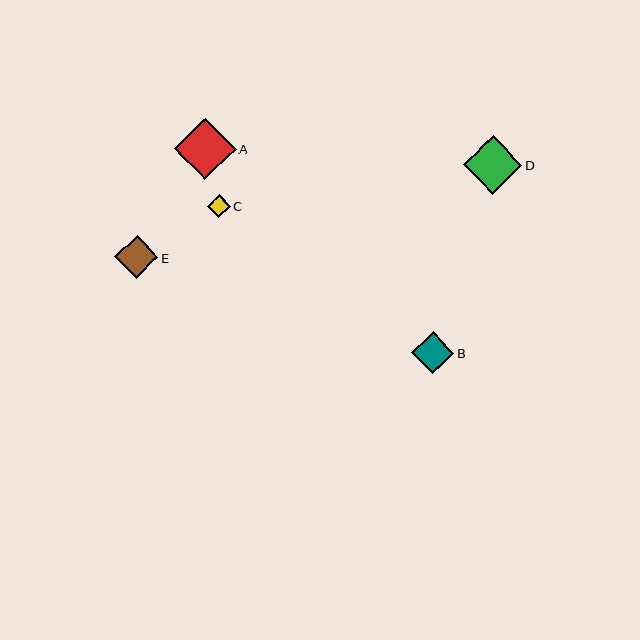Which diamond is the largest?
Diamond A is the largest with a size of approximately 62 pixels.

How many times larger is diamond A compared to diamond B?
Diamond A is approximately 1.5 times the size of diamond B.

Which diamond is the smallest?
Diamond C is the smallest with a size of approximately 23 pixels.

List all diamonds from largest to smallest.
From largest to smallest: A, D, E, B, C.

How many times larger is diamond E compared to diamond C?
Diamond E is approximately 1.9 times the size of diamond C.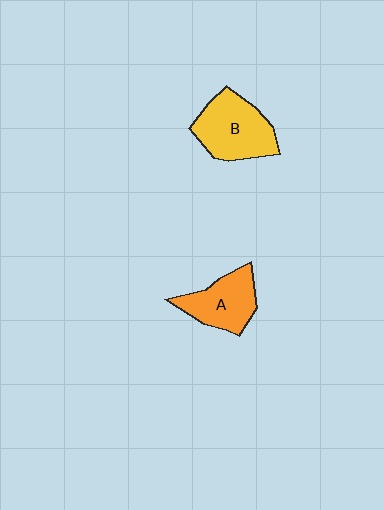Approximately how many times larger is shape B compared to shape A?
Approximately 1.3 times.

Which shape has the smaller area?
Shape A (orange).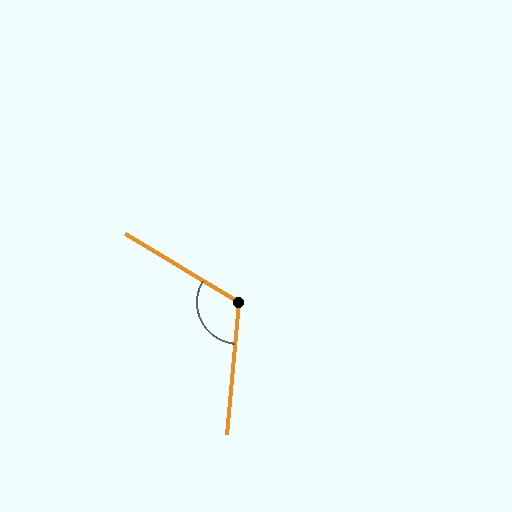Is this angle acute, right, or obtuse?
It is obtuse.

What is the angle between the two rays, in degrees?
Approximately 116 degrees.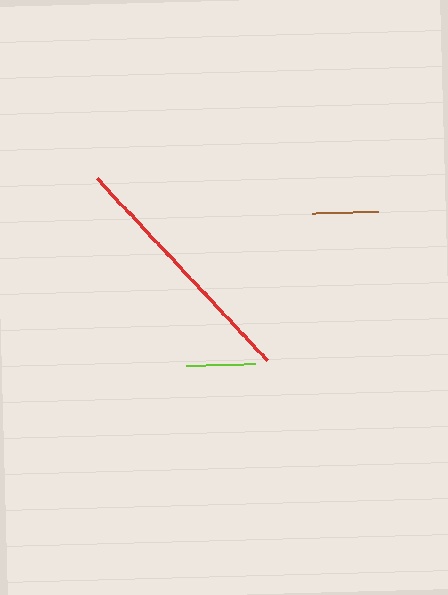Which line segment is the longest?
The red line is the longest at approximately 249 pixels.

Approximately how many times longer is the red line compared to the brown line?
The red line is approximately 3.8 times the length of the brown line.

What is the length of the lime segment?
The lime segment is approximately 70 pixels long.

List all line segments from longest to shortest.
From longest to shortest: red, lime, brown.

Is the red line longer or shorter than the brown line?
The red line is longer than the brown line.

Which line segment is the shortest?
The brown line is the shortest at approximately 66 pixels.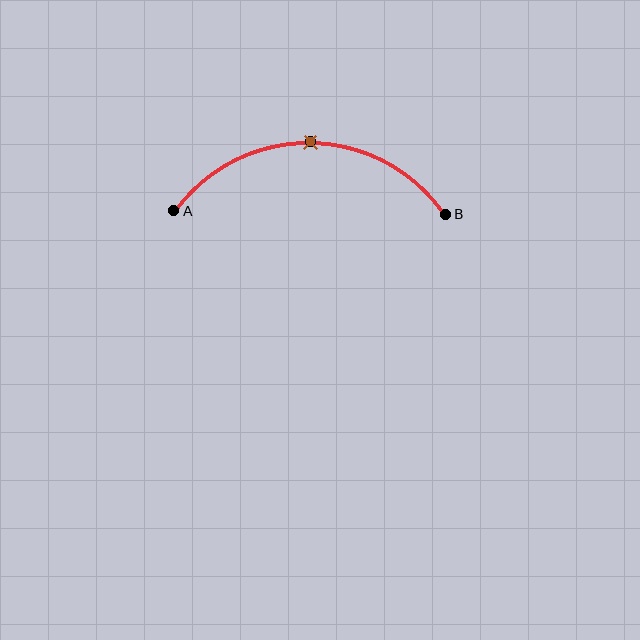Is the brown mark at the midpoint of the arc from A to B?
Yes. The brown mark lies on the arc at equal arc-length from both A and B — it is the arc midpoint.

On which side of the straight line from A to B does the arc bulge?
The arc bulges above the straight line connecting A and B.